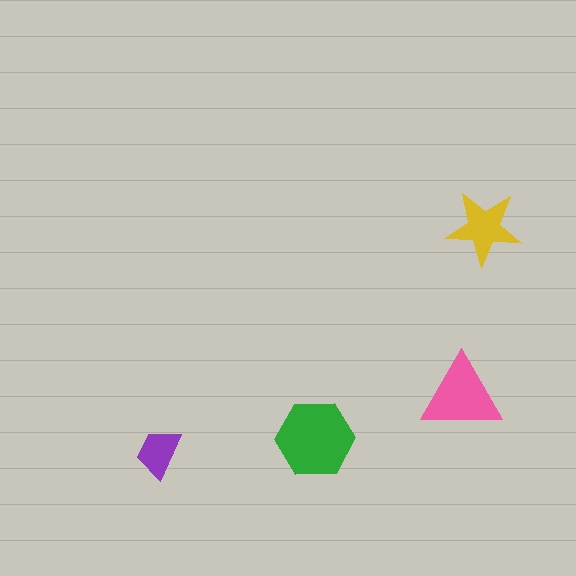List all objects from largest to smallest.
The green hexagon, the pink triangle, the yellow star, the purple trapezoid.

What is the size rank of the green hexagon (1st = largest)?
1st.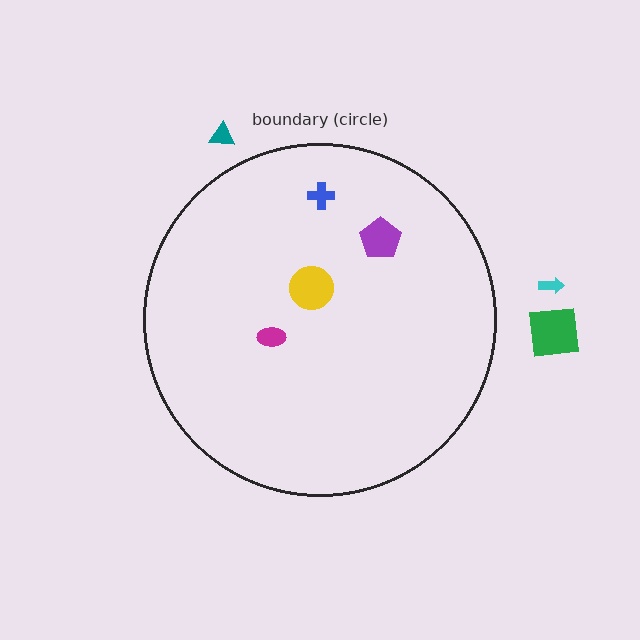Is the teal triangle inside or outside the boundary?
Outside.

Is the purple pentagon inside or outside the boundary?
Inside.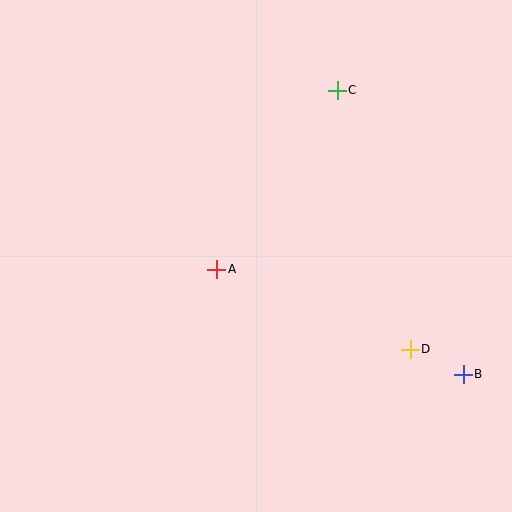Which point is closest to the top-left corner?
Point A is closest to the top-left corner.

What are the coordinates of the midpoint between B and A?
The midpoint between B and A is at (340, 322).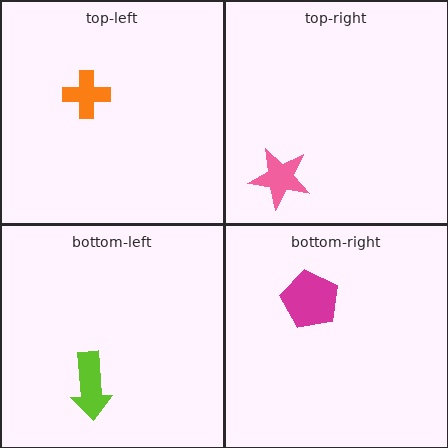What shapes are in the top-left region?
The orange cross.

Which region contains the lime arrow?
The bottom-left region.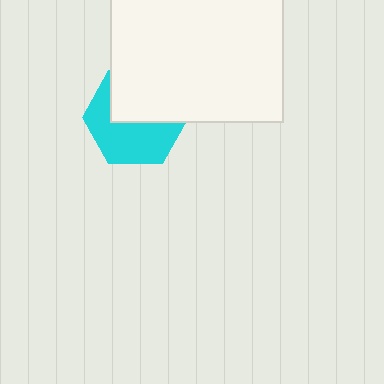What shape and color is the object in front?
The object in front is a white rectangle.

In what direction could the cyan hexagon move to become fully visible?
The cyan hexagon could move down. That would shift it out from behind the white rectangle entirely.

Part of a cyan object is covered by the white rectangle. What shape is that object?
It is a hexagon.